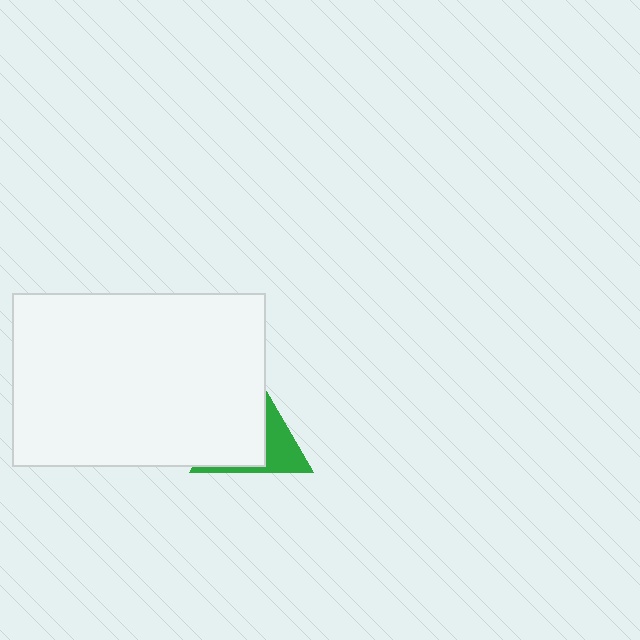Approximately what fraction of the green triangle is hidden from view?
Roughly 63% of the green triangle is hidden behind the white rectangle.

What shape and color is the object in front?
The object in front is a white rectangle.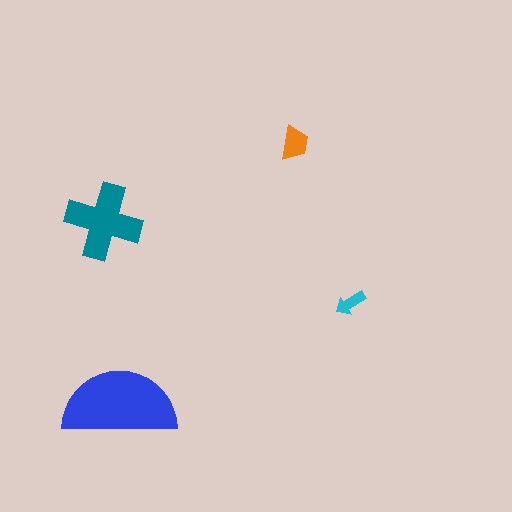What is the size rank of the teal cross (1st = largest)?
2nd.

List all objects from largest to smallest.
The blue semicircle, the teal cross, the orange trapezoid, the cyan arrow.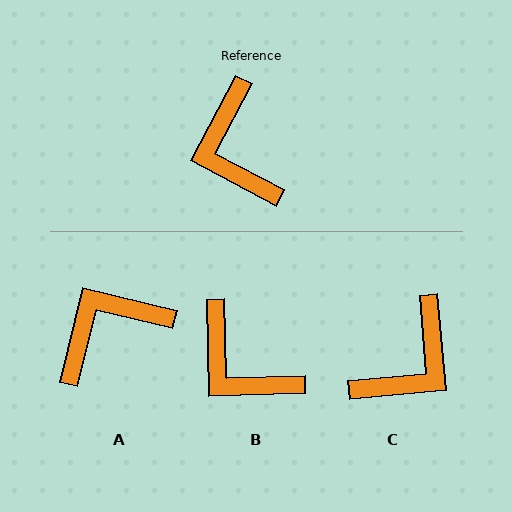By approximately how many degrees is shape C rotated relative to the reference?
Approximately 123 degrees counter-clockwise.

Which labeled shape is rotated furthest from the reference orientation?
C, about 123 degrees away.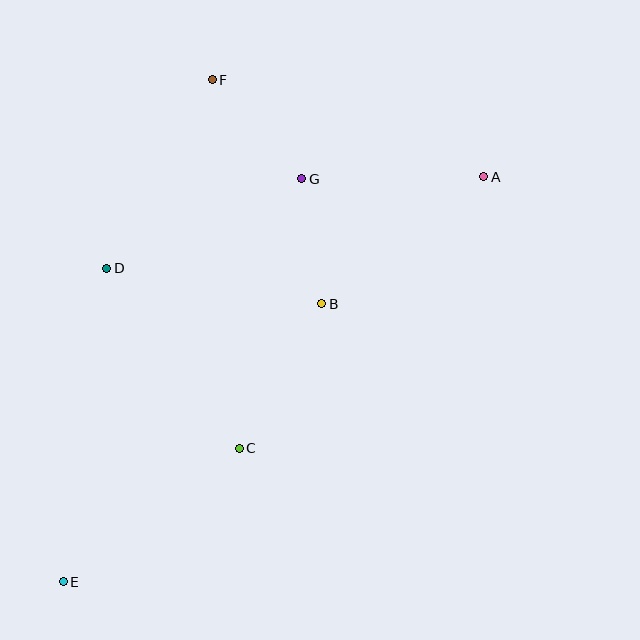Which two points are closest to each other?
Points B and G are closest to each other.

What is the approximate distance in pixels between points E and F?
The distance between E and F is approximately 524 pixels.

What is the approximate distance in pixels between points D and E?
The distance between D and E is approximately 316 pixels.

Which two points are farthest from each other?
Points A and E are farthest from each other.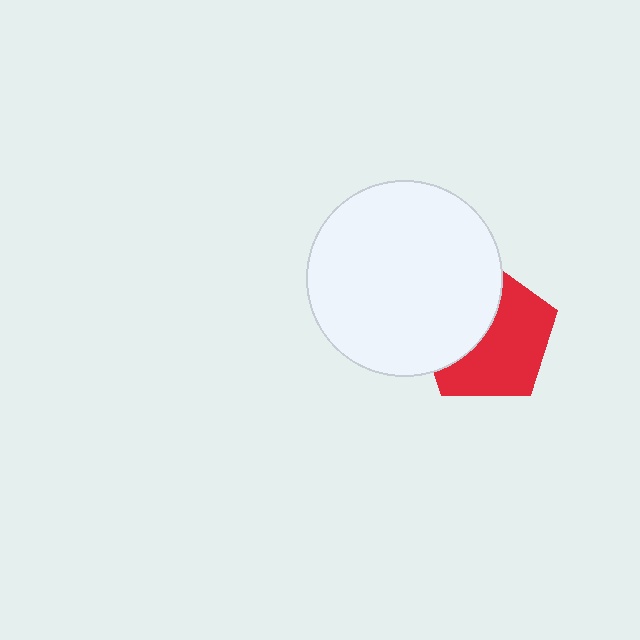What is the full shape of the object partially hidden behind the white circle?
The partially hidden object is a red pentagon.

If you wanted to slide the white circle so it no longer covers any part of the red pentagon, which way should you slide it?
Slide it left — that is the most direct way to separate the two shapes.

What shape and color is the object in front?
The object in front is a white circle.